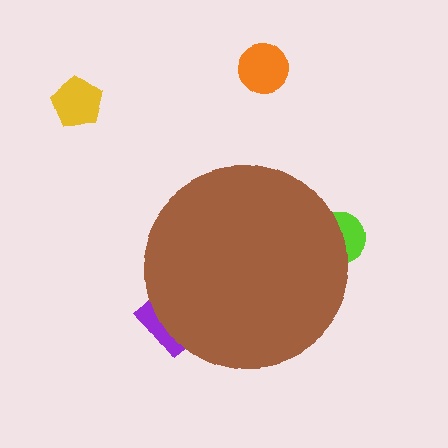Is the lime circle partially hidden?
Yes, the lime circle is partially hidden behind the brown circle.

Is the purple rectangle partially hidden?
Yes, the purple rectangle is partially hidden behind the brown circle.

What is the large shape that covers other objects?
A brown circle.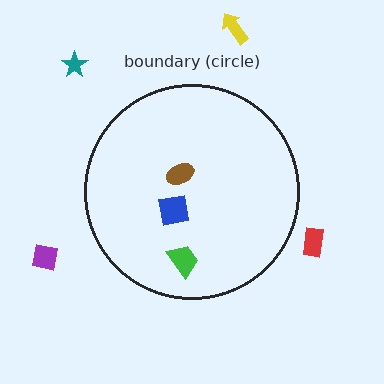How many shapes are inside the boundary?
3 inside, 4 outside.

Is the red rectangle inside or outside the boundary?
Outside.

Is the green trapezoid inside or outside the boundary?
Inside.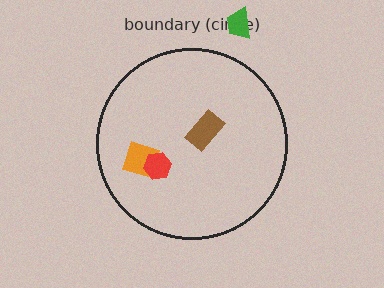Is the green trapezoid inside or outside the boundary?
Outside.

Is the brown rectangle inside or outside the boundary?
Inside.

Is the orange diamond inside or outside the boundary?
Inside.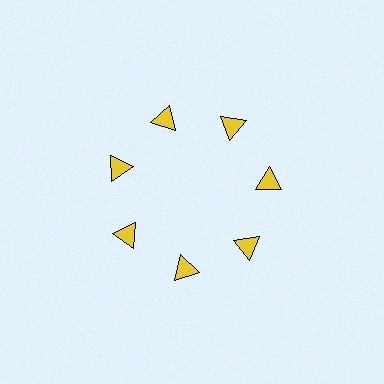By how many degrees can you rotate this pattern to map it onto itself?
The pattern maps onto itself every 51 degrees of rotation.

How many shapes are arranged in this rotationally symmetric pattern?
There are 7 shapes, arranged in 7 groups of 1.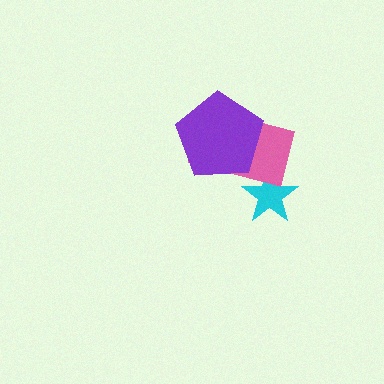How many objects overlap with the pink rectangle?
2 objects overlap with the pink rectangle.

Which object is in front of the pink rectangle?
The purple pentagon is in front of the pink rectangle.